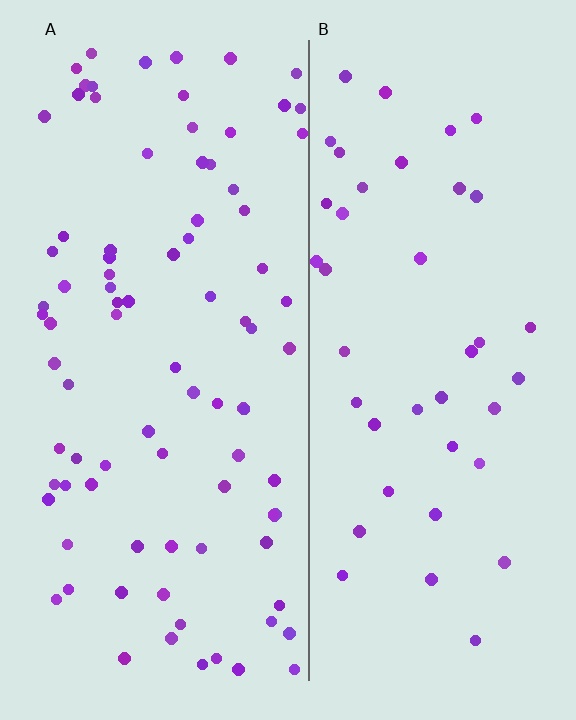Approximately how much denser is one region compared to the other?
Approximately 2.1× — region A over region B.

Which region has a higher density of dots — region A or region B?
A (the left).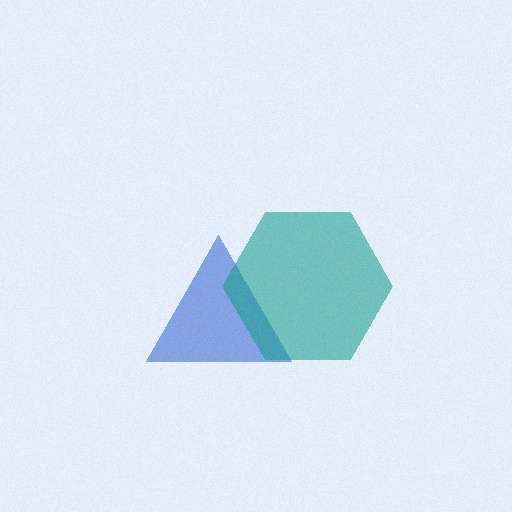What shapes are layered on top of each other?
The layered shapes are: a blue triangle, a teal hexagon.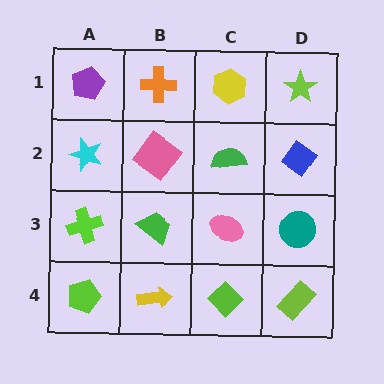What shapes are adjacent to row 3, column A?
A cyan star (row 2, column A), a lime pentagon (row 4, column A), a green trapezoid (row 3, column B).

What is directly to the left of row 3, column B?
A lime cross.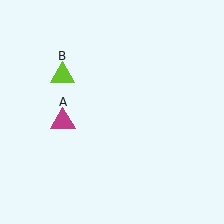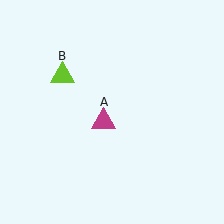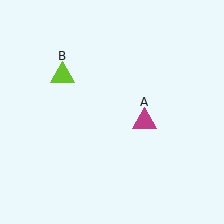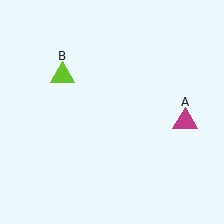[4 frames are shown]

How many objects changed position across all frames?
1 object changed position: magenta triangle (object A).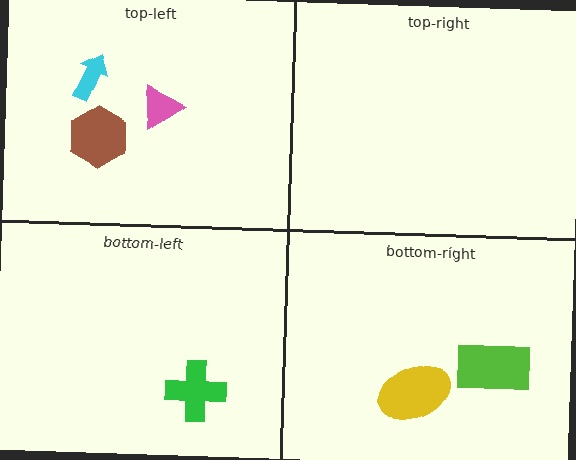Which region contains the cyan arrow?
The top-left region.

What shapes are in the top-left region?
The cyan arrow, the brown hexagon, the pink triangle.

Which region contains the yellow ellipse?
The bottom-right region.